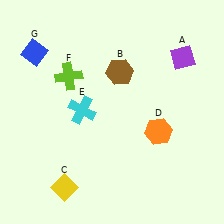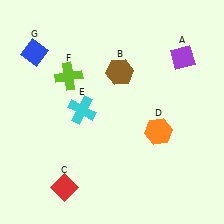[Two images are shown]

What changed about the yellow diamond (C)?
In Image 1, C is yellow. In Image 2, it changed to red.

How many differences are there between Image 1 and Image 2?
There is 1 difference between the two images.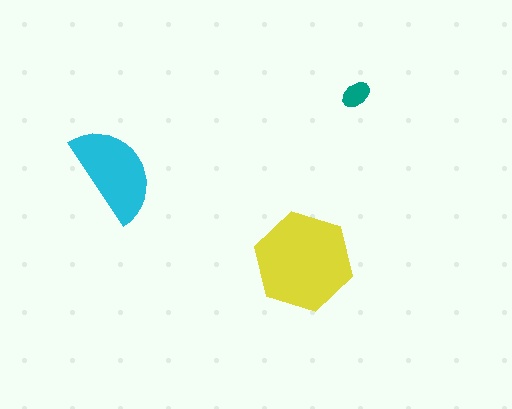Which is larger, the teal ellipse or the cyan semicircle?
The cyan semicircle.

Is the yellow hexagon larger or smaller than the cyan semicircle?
Larger.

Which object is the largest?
The yellow hexagon.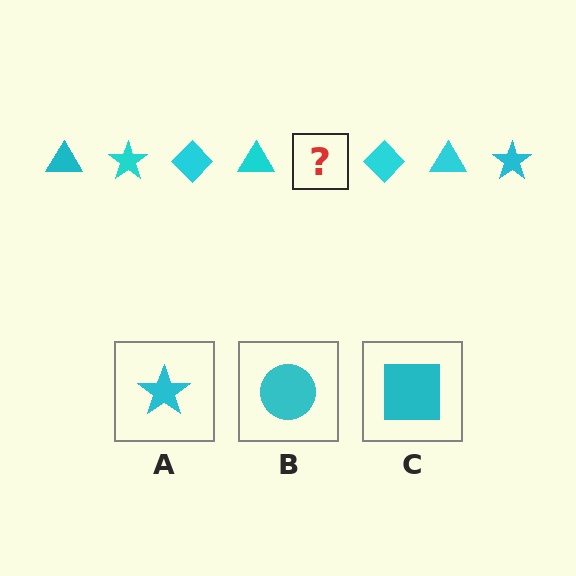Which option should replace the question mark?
Option A.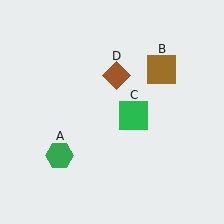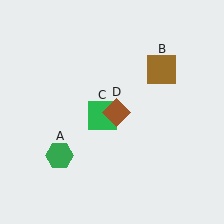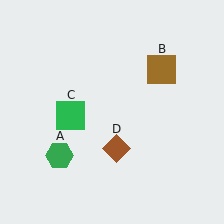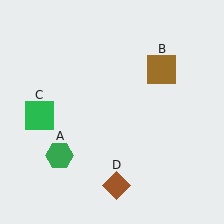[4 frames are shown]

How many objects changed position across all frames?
2 objects changed position: green square (object C), brown diamond (object D).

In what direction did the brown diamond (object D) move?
The brown diamond (object D) moved down.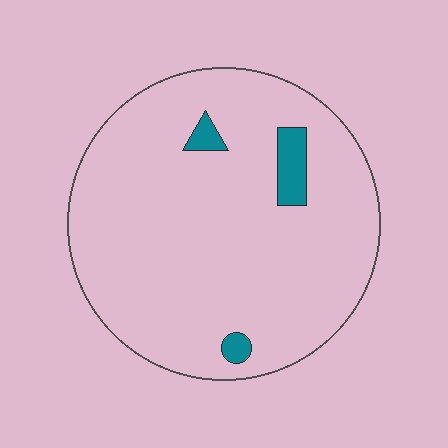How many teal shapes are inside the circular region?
3.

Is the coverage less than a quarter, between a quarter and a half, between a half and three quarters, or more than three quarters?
Less than a quarter.